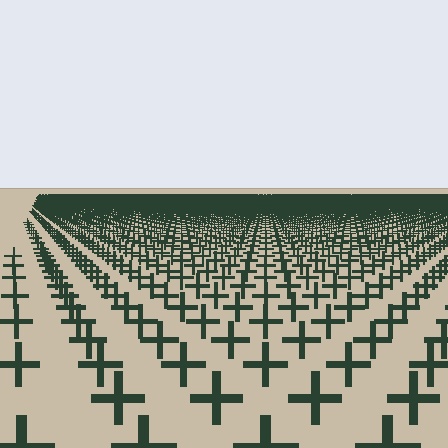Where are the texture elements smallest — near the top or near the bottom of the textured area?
Near the top.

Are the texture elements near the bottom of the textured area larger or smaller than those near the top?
Larger. Near the bottom, elements are closer to the viewer and appear at a bigger on-screen size.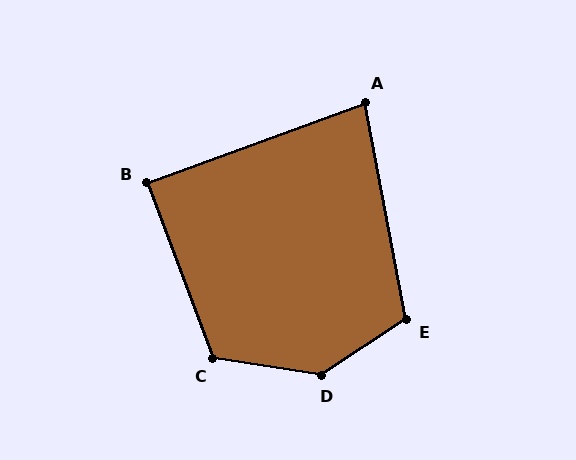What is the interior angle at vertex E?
Approximately 112 degrees (obtuse).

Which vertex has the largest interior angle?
D, at approximately 138 degrees.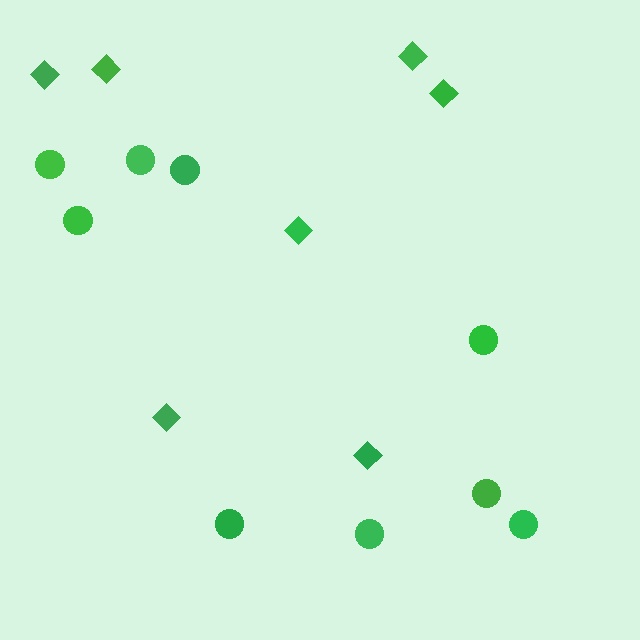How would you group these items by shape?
There are 2 groups: one group of circles (9) and one group of diamonds (7).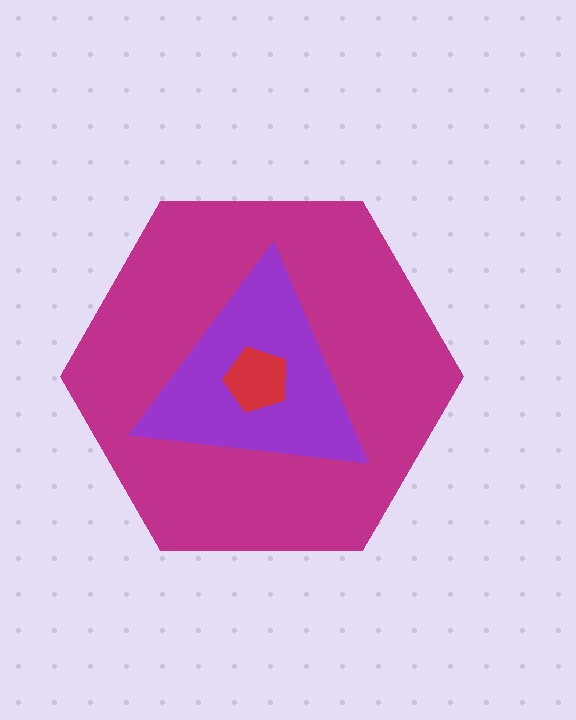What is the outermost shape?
The magenta hexagon.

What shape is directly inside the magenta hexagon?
The purple triangle.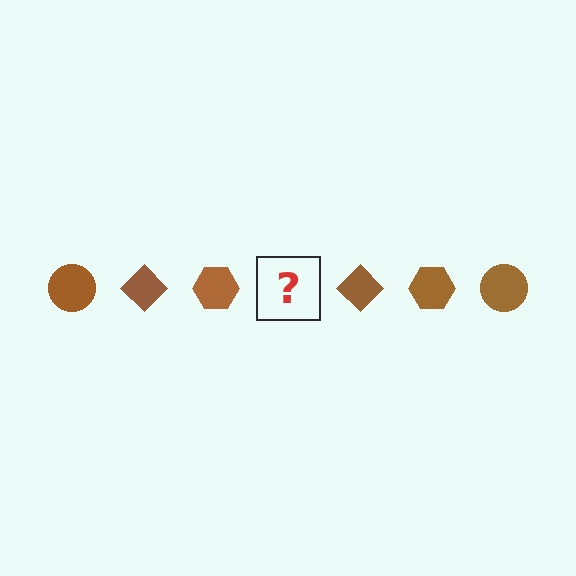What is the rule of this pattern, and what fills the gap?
The rule is that the pattern cycles through circle, diamond, hexagon shapes in brown. The gap should be filled with a brown circle.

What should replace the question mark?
The question mark should be replaced with a brown circle.